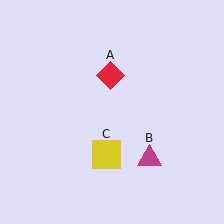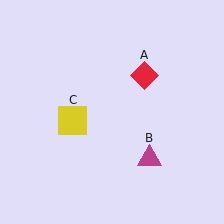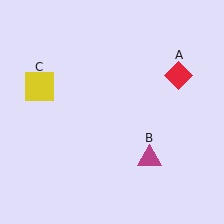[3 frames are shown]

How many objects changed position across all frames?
2 objects changed position: red diamond (object A), yellow square (object C).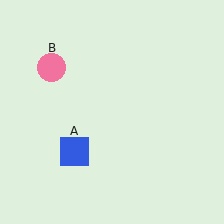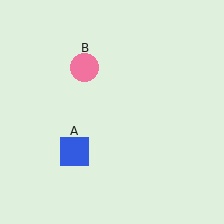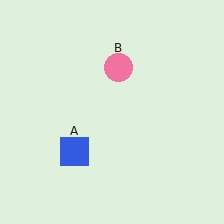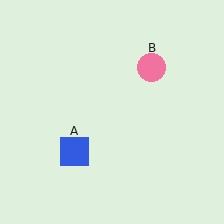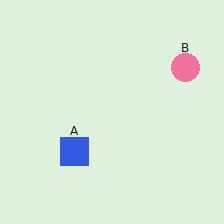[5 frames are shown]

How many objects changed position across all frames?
1 object changed position: pink circle (object B).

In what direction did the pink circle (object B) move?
The pink circle (object B) moved right.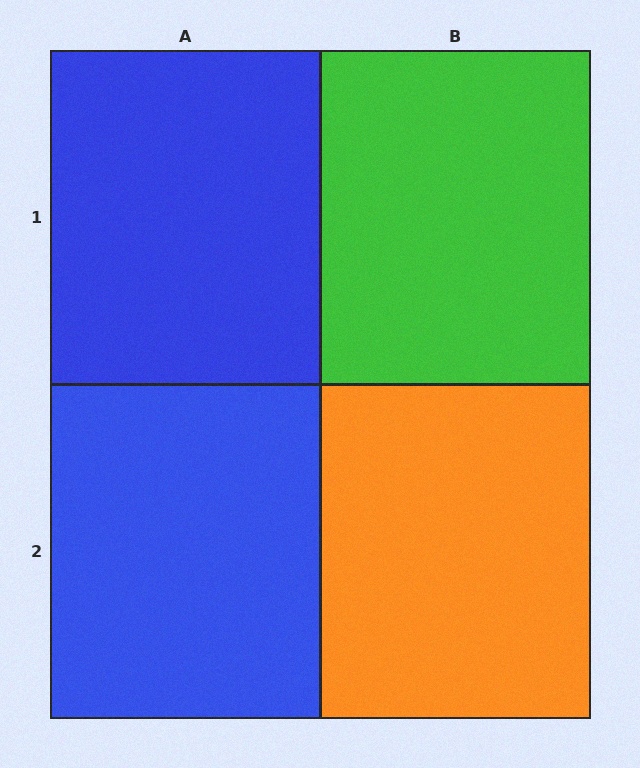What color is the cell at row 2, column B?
Orange.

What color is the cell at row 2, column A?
Blue.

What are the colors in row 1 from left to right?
Blue, green.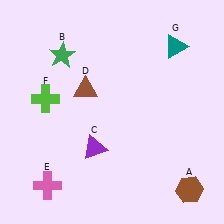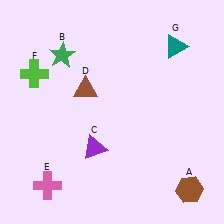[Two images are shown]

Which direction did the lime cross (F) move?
The lime cross (F) moved up.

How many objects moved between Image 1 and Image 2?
1 object moved between the two images.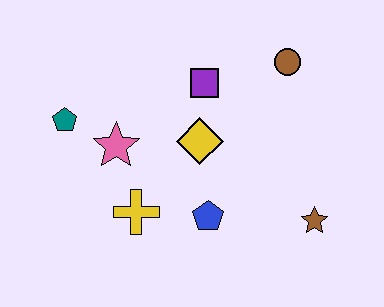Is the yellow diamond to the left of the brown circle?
Yes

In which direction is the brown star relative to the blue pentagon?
The brown star is to the right of the blue pentagon.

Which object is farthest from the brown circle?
The teal pentagon is farthest from the brown circle.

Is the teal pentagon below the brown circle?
Yes